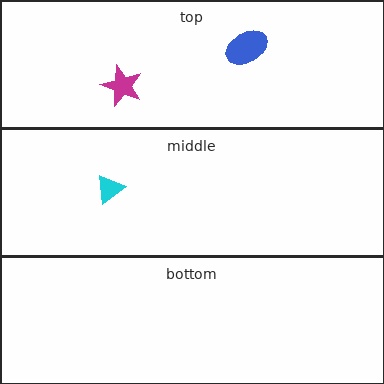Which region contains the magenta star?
The top region.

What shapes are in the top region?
The magenta star, the blue ellipse.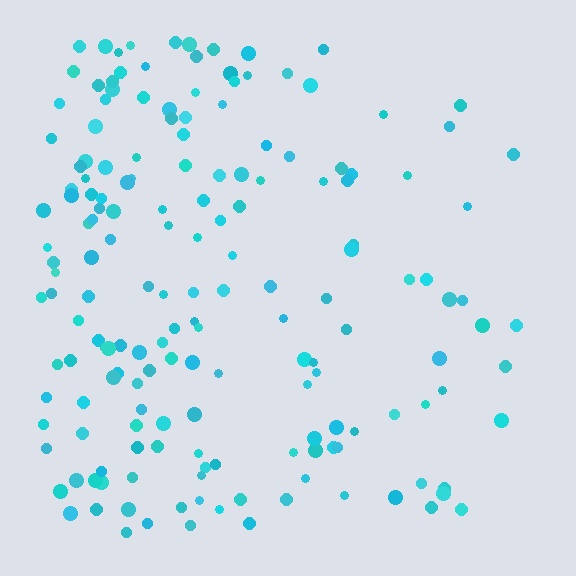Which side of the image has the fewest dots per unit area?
The right.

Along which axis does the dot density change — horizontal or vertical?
Horizontal.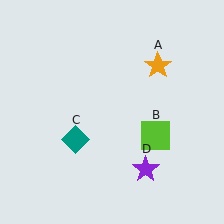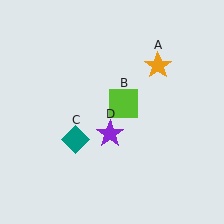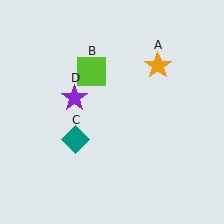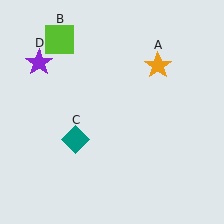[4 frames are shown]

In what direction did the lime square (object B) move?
The lime square (object B) moved up and to the left.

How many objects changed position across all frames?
2 objects changed position: lime square (object B), purple star (object D).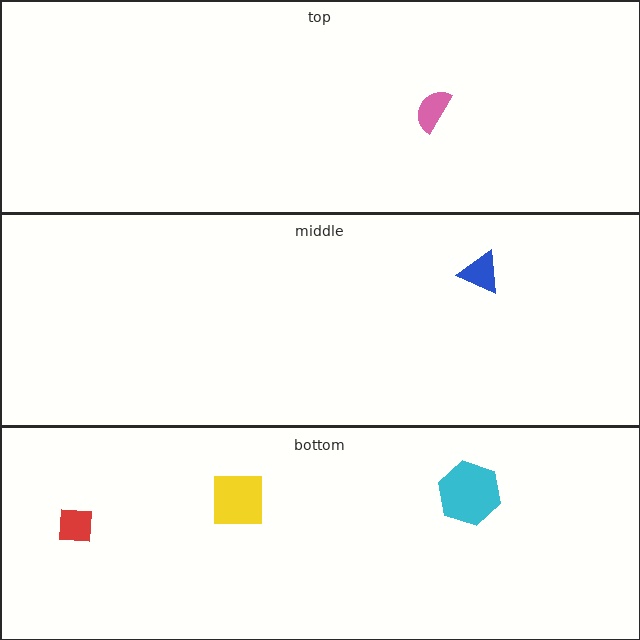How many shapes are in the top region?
1.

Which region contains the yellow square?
The bottom region.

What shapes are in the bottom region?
The cyan hexagon, the yellow square, the red square.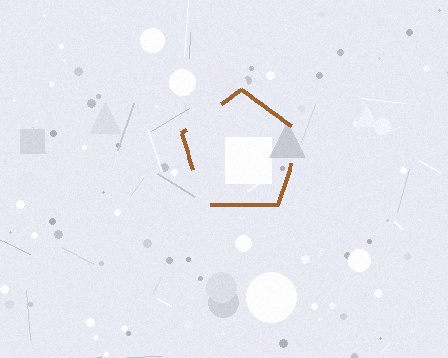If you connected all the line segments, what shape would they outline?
They would outline a pentagon.